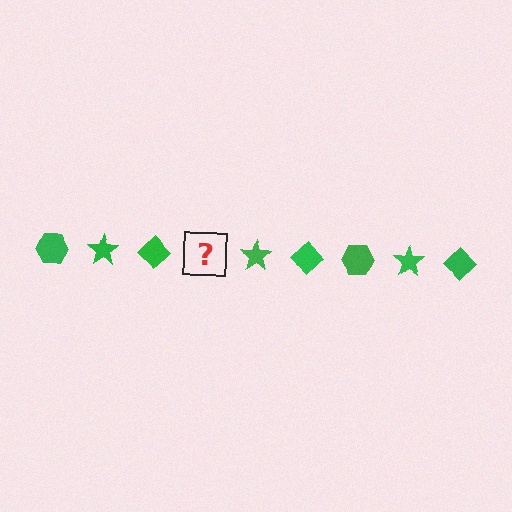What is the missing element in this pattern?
The missing element is a green hexagon.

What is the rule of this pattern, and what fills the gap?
The rule is that the pattern cycles through hexagon, star, diamond shapes in green. The gap should be filled with a green hexagon.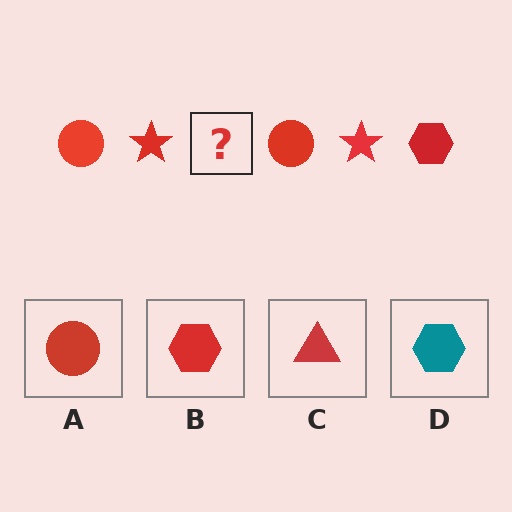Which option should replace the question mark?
Option B.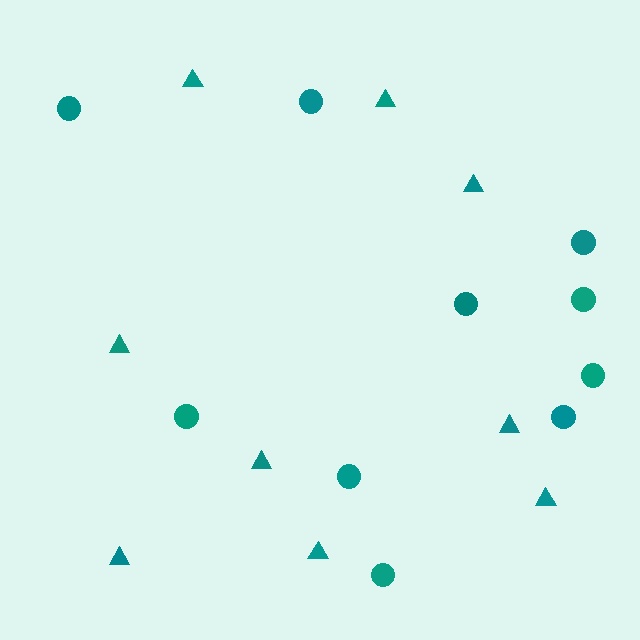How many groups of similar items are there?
There are 2 groups: one group of triangles (9) and one group of circles (10).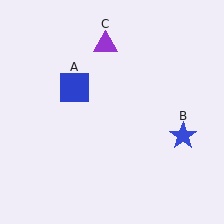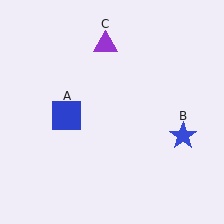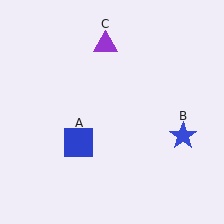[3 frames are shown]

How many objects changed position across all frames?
1 object changed position: blue square (object A).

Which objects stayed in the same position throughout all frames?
Blue star (object B) and purple triangle (object C) remained stationary.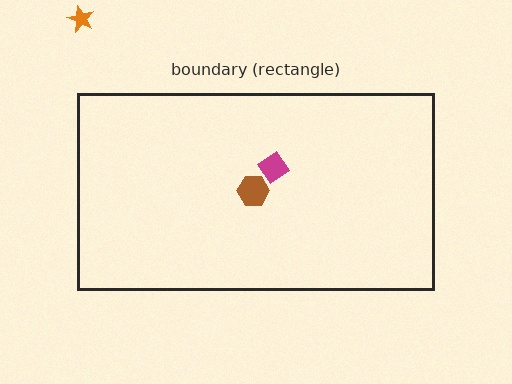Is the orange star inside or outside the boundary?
Outside.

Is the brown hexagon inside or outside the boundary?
Inside.